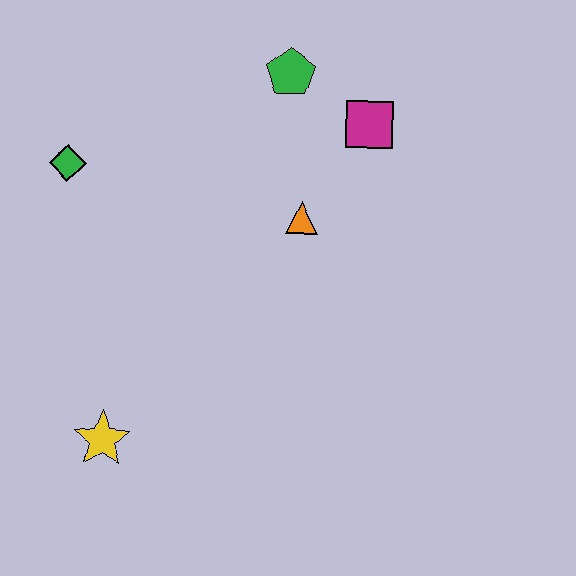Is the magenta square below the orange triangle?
No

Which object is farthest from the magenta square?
The yellow star is farthest from the magenta square.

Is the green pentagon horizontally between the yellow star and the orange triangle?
Yes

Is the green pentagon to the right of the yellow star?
Yes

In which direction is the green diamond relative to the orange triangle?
The green diamond is to the left of the orange triangle.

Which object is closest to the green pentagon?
The magenta square is closest to the green pentagon.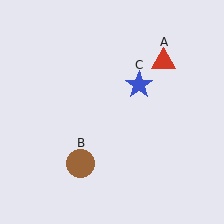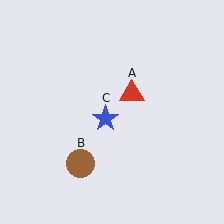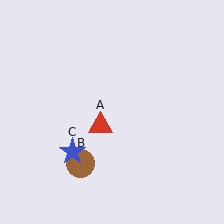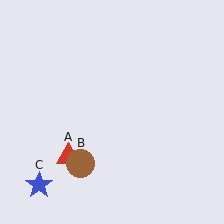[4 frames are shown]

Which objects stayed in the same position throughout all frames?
Brown circle (object B) remained stationary.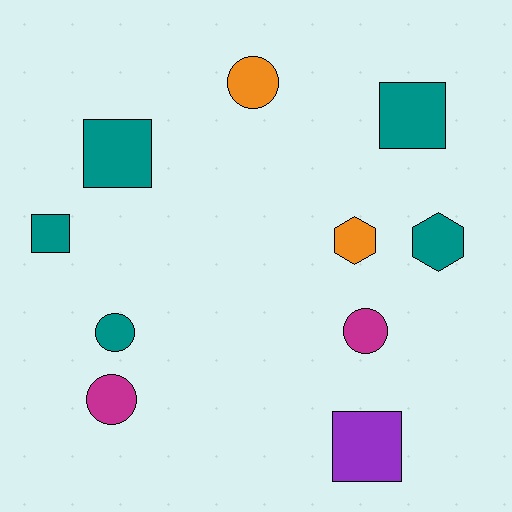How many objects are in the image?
There are 10 objects.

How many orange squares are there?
There are no orange squares.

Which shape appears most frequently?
Square, with 4 objects.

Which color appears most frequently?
Teal, with 5 objects.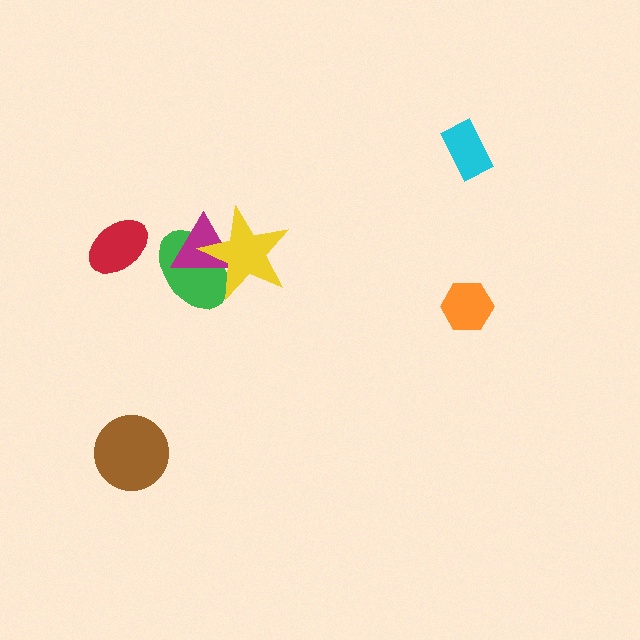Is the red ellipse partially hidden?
No, no other shape covers it.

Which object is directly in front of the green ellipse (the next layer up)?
The magenta triangle is directly in front of the green ellipse.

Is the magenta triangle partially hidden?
Yes, it is partially covered by another shape.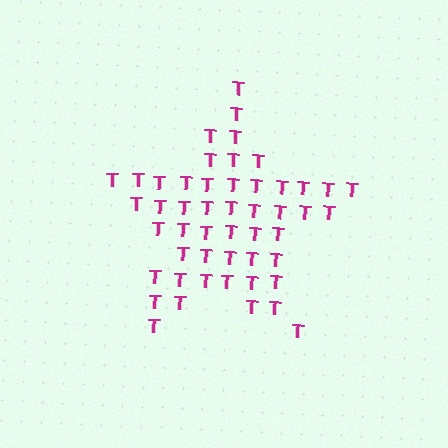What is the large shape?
The large shape is a star.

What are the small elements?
The small elements are letter T's.